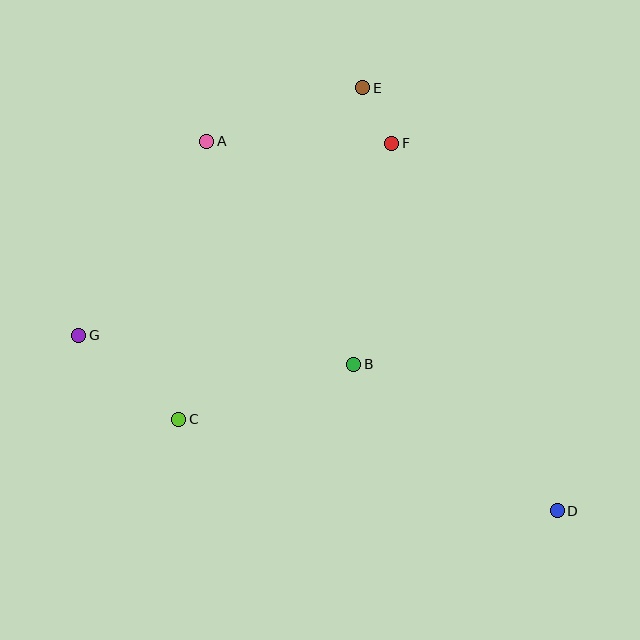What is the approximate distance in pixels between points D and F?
The distance between D and F is approximately 403 pixels.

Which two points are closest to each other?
Points E and F are closest to each other.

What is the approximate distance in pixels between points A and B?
The distance between A and B is approximately 267 pixels.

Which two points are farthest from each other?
Points D and G are farthest from each other.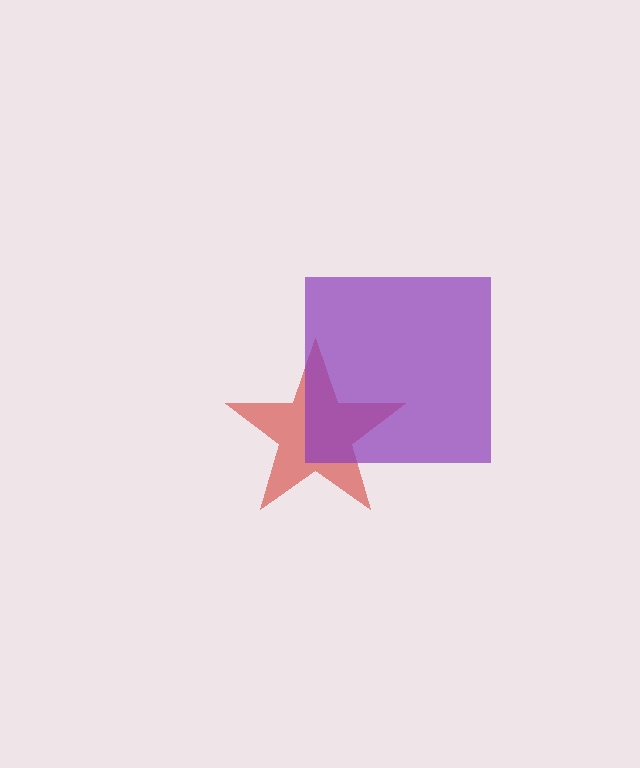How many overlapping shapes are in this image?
There are 2 overlapping shapes in the image.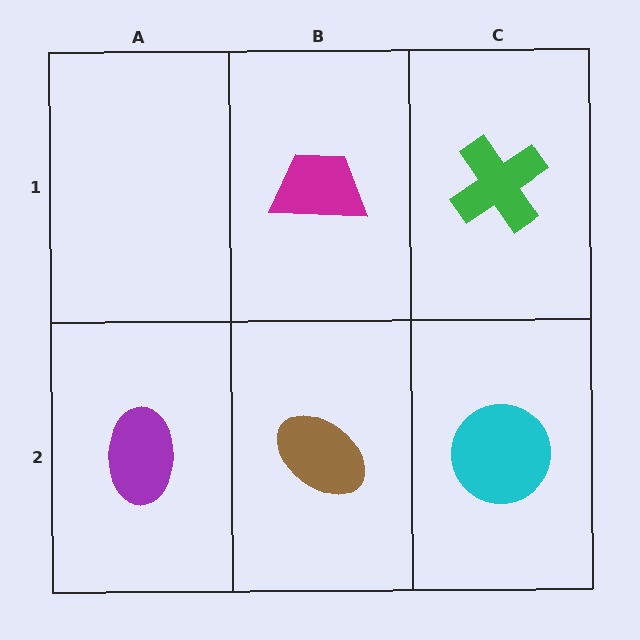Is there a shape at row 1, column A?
No, that cell is empty.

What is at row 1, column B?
A magenta trapezoid.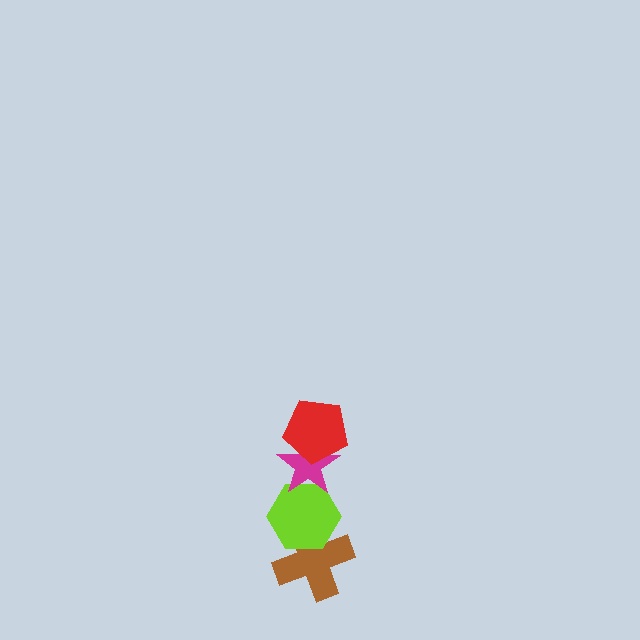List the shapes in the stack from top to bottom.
From top to bottom: the red pentagon, the magenta star, the lime hexagon, the brown cross.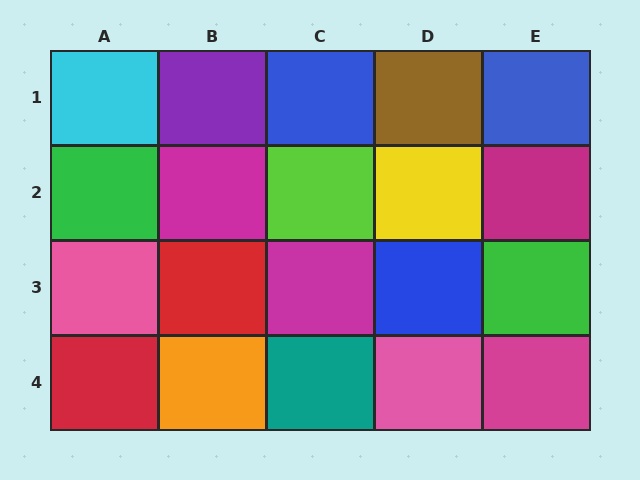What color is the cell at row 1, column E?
Blue.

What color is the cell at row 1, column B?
Purple.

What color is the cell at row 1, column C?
Blue.